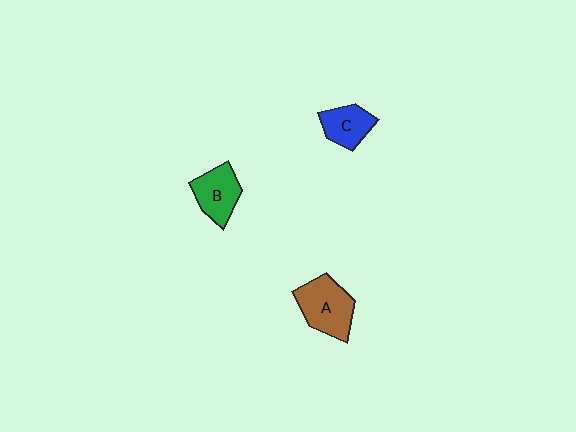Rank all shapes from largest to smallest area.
From largest to smallest: A (brown), B (green), C (blue).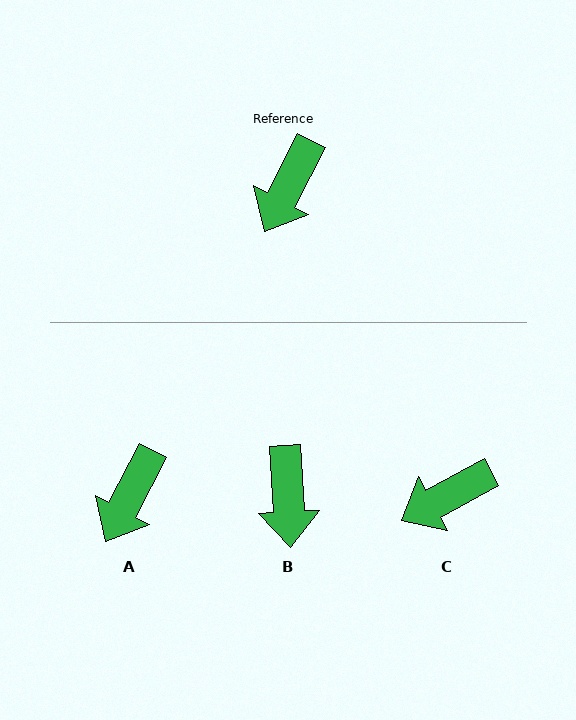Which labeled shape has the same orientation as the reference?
A.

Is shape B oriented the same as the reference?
No, it is off by about 30 degrees.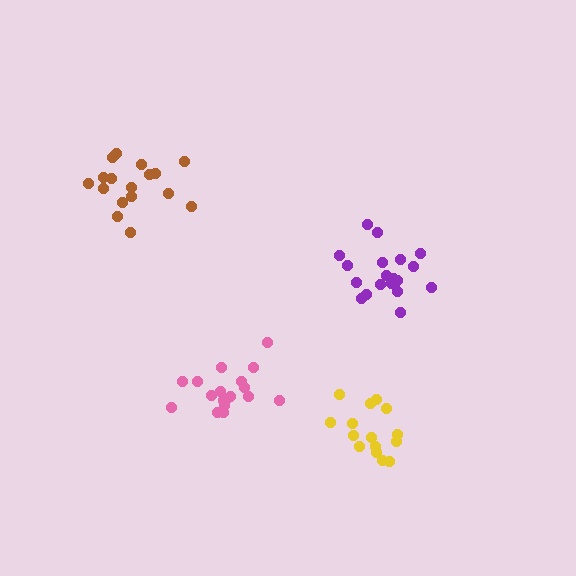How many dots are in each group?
Group 1: 18 dots, Group 2: 15 dots, Group 3: 19 dots, Group 4: 17 dots (69 total).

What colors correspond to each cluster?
The clusters are colored: pink, yellow, purple, brown.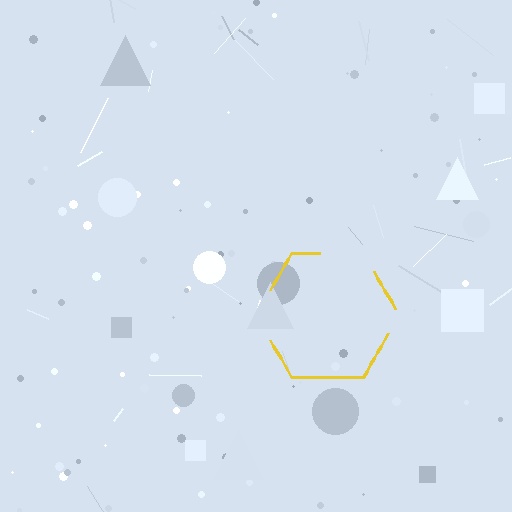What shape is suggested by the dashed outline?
The dashed outline suggests a hexagon.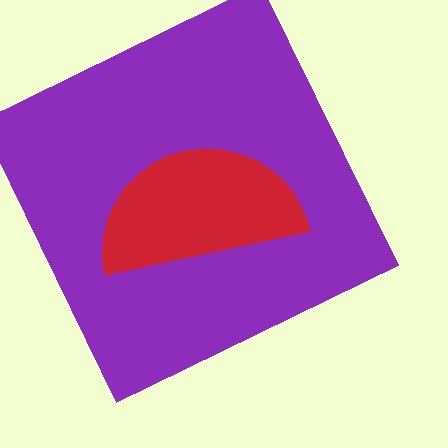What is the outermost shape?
The purple square.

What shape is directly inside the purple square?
The red semicircle.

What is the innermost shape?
The red semicircle.